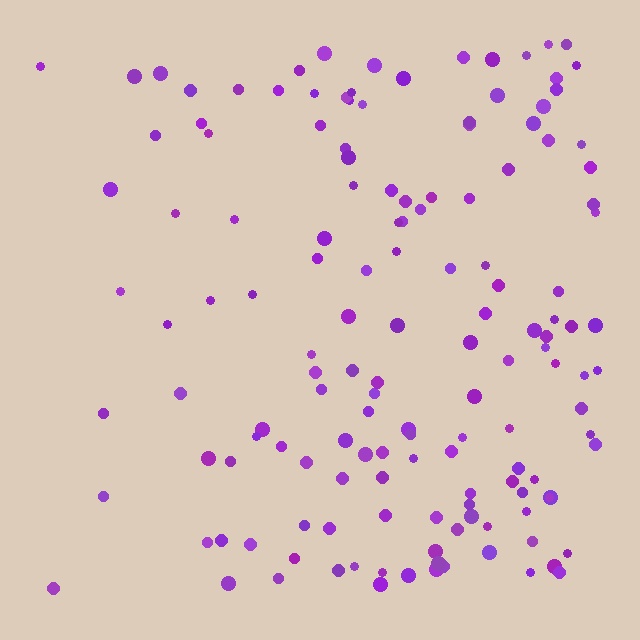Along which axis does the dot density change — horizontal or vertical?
Horizontal.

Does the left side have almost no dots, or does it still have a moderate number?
Still a moderate number, just noticeably fewer than the right.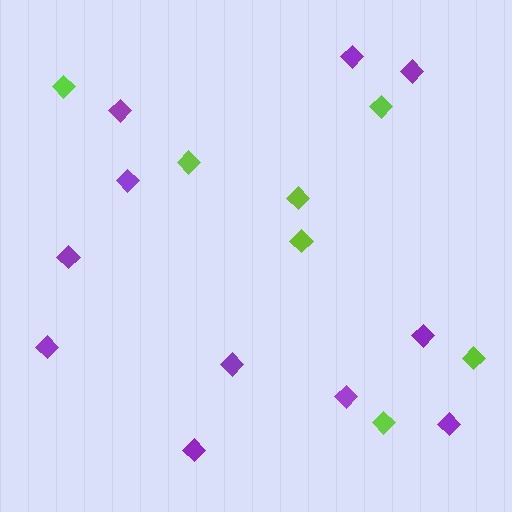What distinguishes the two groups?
There are 2 groups: one group of lime diamonds (7) and one group of purple diamonds (11).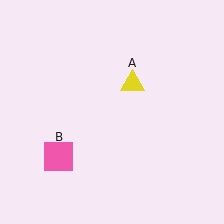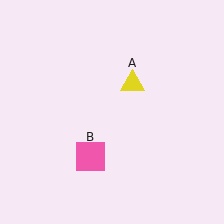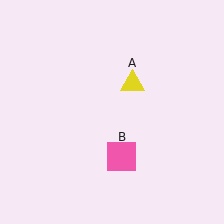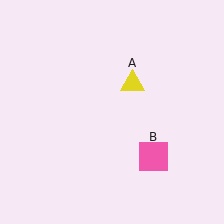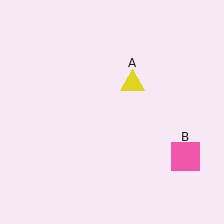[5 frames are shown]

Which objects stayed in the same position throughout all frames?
Yellow triangle (object A) remained stationary.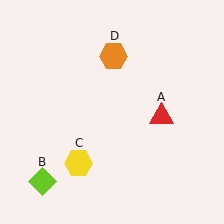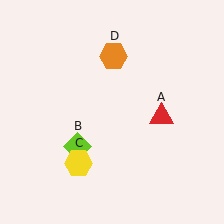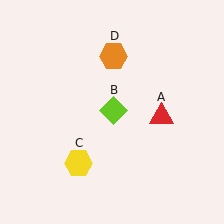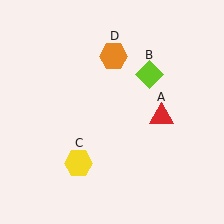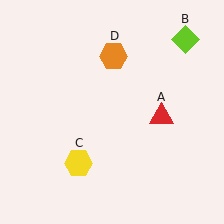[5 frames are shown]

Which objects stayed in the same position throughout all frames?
Red triangle (object A) and yellow hexagon (object C) and orange hexagon (object D) remained stationary.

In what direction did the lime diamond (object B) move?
The lime diamond (object B) moved up and to the right.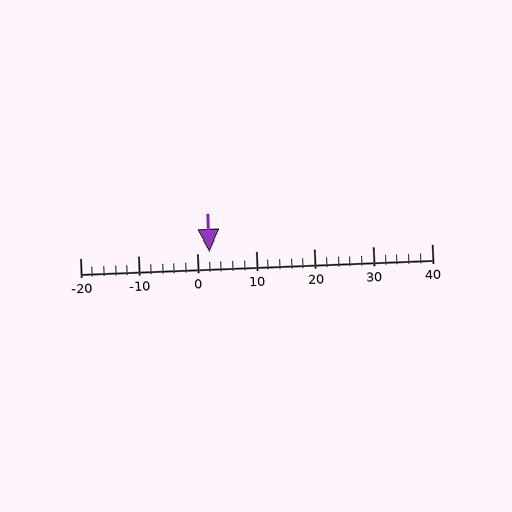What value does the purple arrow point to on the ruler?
The purple arrow points to approximately 2.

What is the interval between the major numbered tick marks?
The major tick marks are spaced 10 units apart.